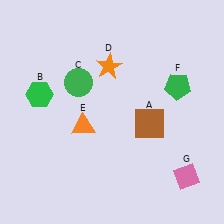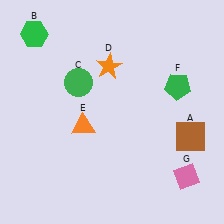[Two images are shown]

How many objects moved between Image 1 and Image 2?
2 objects moved between the two images.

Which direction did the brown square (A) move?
The brown square (A) moved right.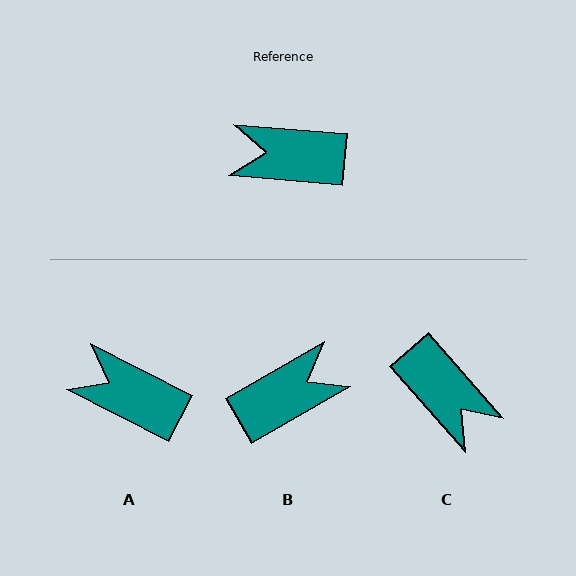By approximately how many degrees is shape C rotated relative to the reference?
Approximately 136 degrees counter-clockwise.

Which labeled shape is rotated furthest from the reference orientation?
B, about 145 degrees away.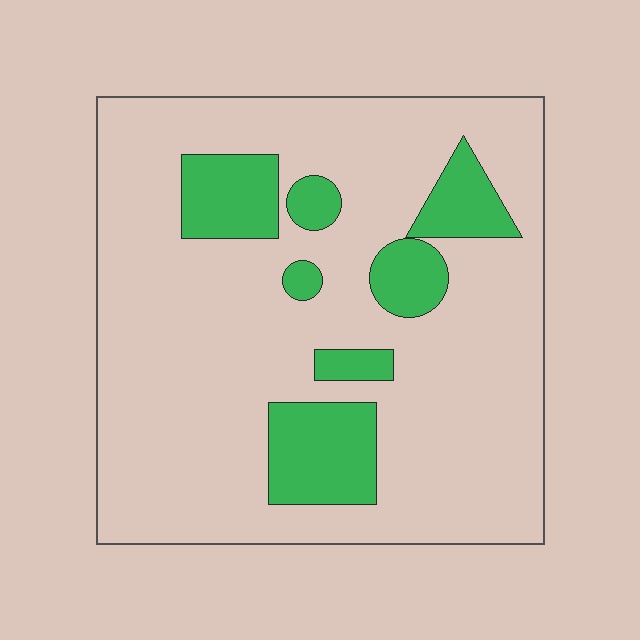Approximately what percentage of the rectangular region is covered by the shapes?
Approximately 20%.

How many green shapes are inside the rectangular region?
7.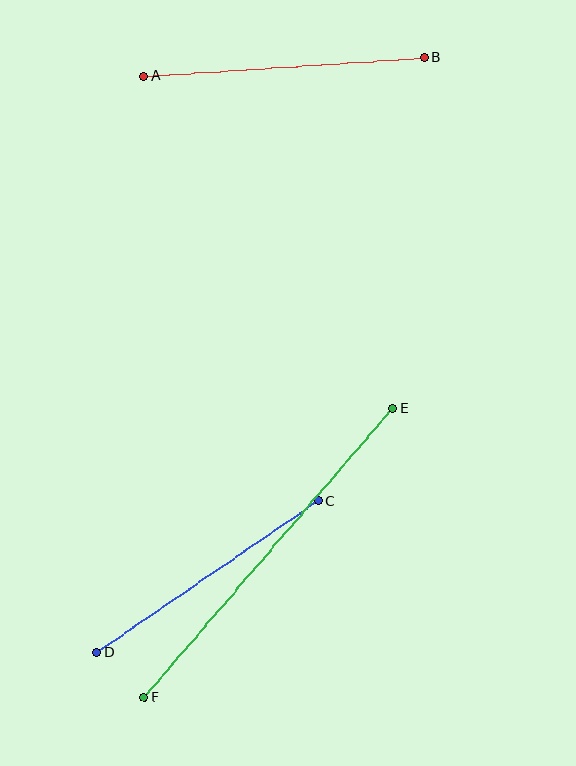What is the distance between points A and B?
The distance is approximately 282 pixels.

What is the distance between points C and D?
The distance is approximately 268 pixels.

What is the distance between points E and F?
The distance is approximately 381 pixels.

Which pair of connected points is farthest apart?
Points E and F are farthest apart.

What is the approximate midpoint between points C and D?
The midpoint is at approximately (208, 577) pixels.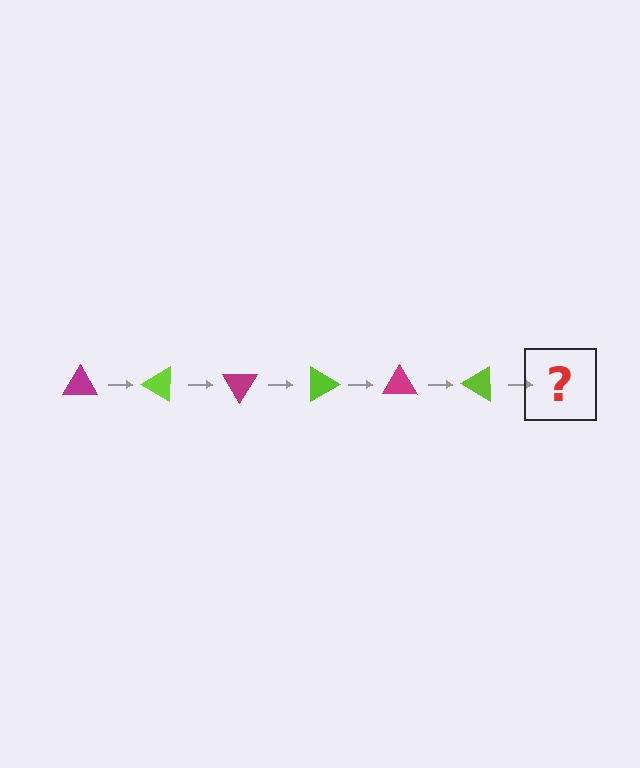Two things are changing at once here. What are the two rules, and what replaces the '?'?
The two rules are that it rotates 30 degrees each step and the color cycles through magenta and lime. The '?' should be a magenta triangle, rotated 180 degrees from the start.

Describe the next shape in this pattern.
It should be a magenta triangle, rotated 180 degrees from the start.